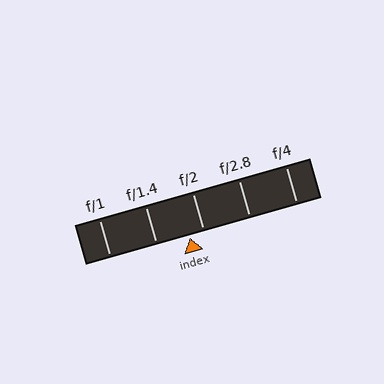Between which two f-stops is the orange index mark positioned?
The index mark is between f/1.4 and f/2.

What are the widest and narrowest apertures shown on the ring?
The widest aperture shown is f/1 and the narrowest is f/4.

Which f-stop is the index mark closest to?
The index mark is closest to f/2.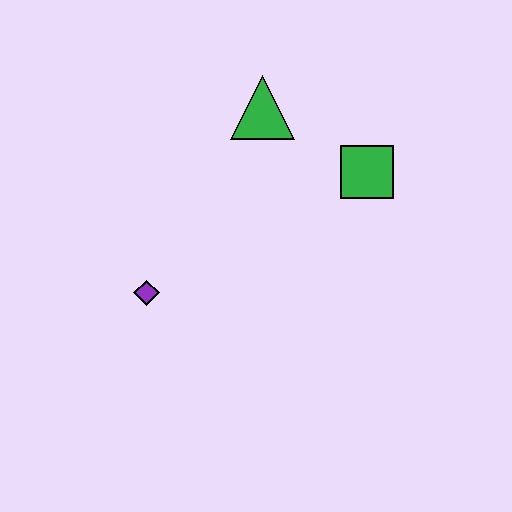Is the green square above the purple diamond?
Yes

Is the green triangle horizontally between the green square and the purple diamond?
Yes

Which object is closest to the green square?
The green triangle is closest to the green square.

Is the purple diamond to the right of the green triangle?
No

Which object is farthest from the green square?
The purple diamond is farthest from the green square.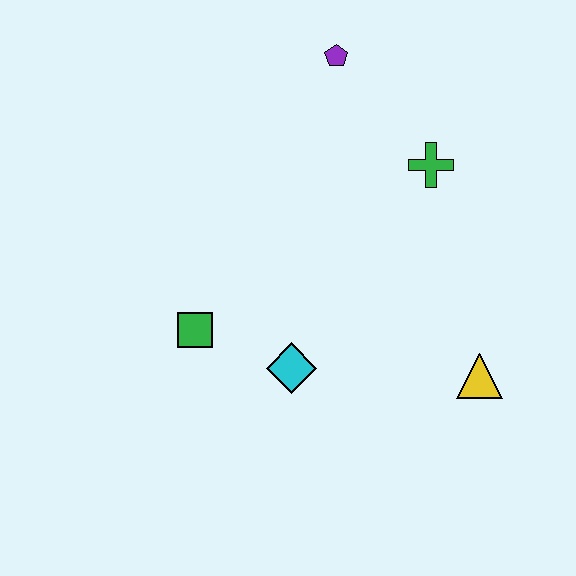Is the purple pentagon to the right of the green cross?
No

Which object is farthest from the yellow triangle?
The purple pentagon is farthest from the yellow triangle.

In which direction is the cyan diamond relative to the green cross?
The cyan diamond is below the green cross.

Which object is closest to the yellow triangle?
The cyan diamond is closest to the yellow triangle.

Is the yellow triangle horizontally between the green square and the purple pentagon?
No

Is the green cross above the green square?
Yes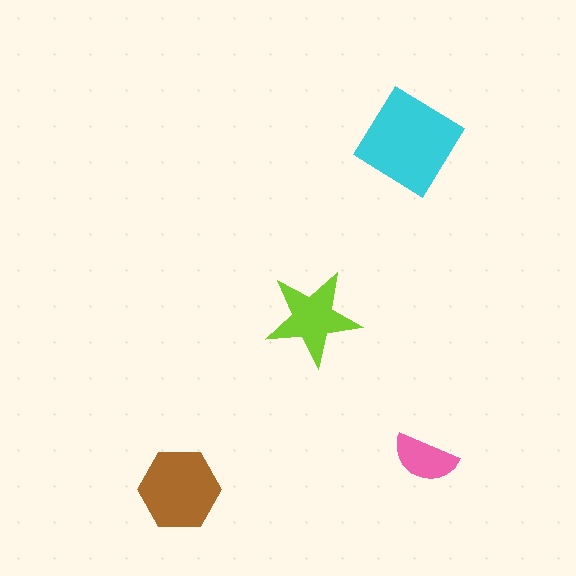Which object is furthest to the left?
The brown hexagon is leftmost.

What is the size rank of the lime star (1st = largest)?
3rd.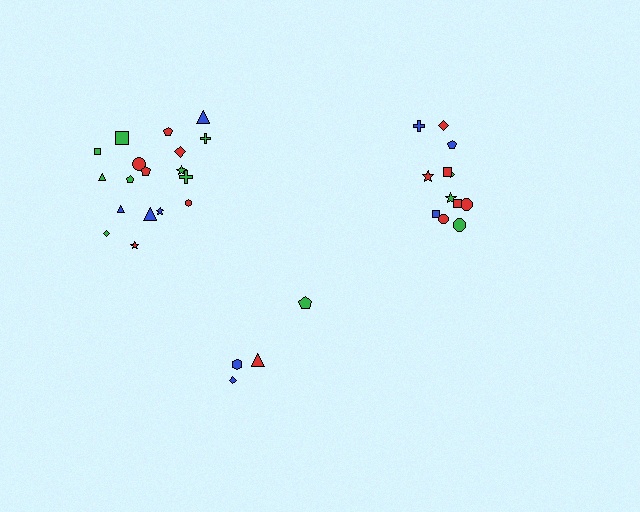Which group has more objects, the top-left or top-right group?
The top-left group.